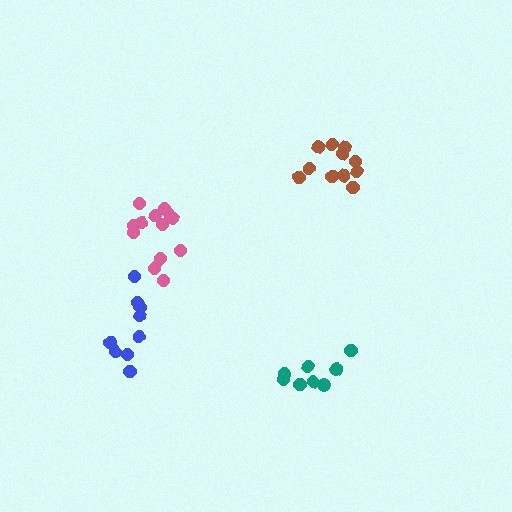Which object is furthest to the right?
The brown cluster is rightmost.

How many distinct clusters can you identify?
There are 4 distinct clusters.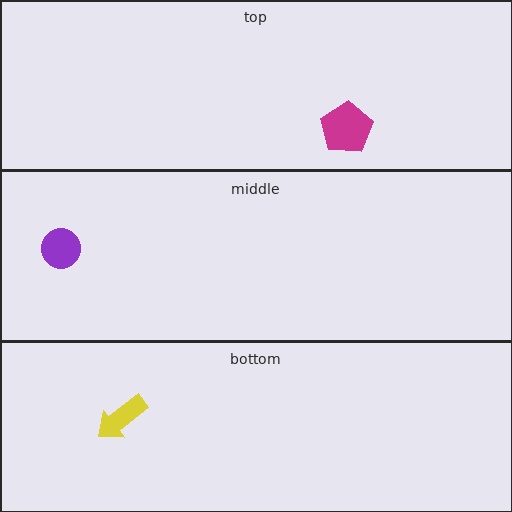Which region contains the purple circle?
The middle region.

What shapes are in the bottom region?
The yellow arrow.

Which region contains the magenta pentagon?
The top region.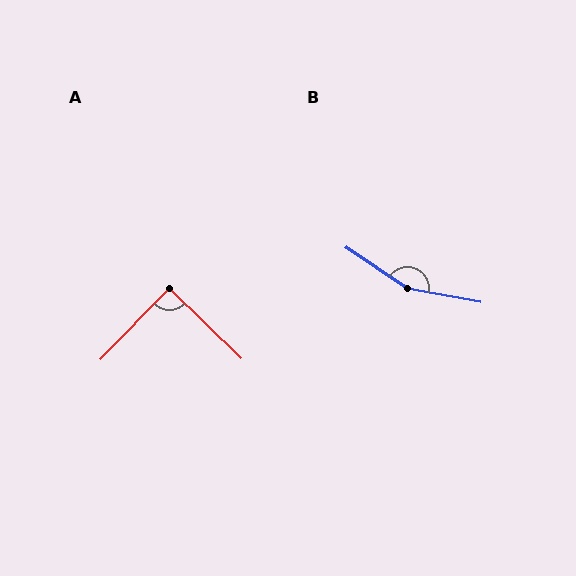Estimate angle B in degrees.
Approximately 157 degrees.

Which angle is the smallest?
A, at approximately 90 degrees.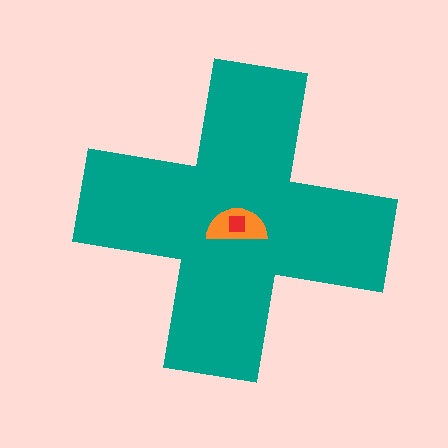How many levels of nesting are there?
3.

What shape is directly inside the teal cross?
The orange semicircle.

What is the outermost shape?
The teal cross.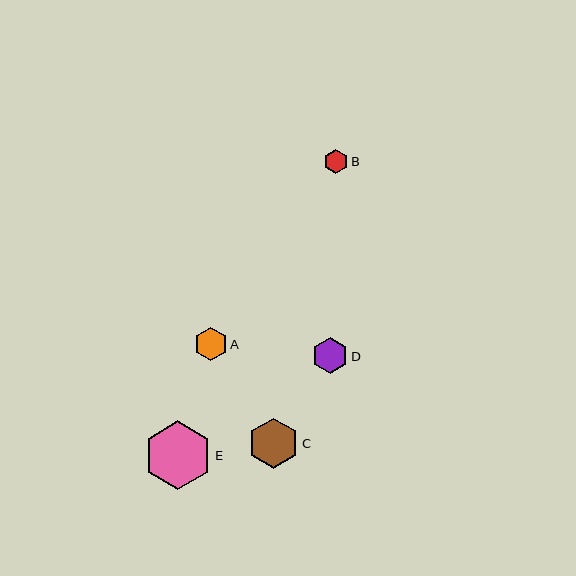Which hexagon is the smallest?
Hexagon B is the smallest with a size of approximately 23 pixels.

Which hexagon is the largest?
Hexagon E is the largest with a size of approximately 69 pixels.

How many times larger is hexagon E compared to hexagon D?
Hexagon E is approximately 1.9 times the size of hexagon D.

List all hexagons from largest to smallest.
From largest to smallest: E, C, D, A, B.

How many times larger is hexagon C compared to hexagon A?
Hexagon C is approximately 1.5 times the size of hexagon A.